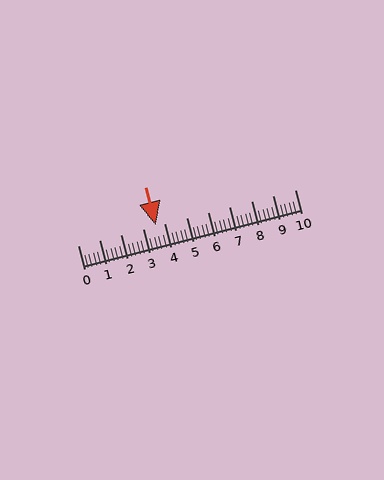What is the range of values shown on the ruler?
The ruler shows values from 0 to 10.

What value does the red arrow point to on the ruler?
The red arrow points to approximately 3.6.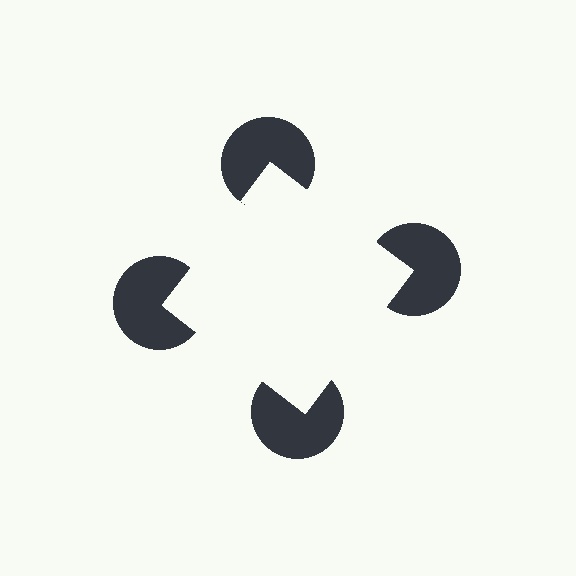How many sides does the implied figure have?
4 sides.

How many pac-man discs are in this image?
There are 4 — one at each vertex of the illusory square.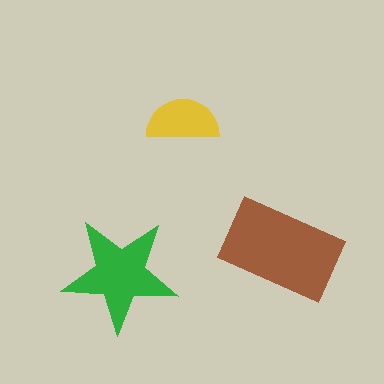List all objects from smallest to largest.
The yellow semicircle, the green star, the brown rectangle.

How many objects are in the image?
There are 3 objects in the image.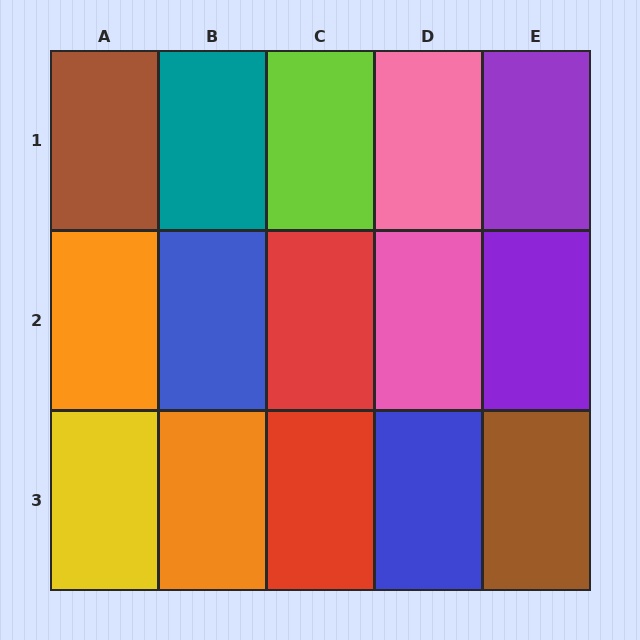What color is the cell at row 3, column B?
Orange.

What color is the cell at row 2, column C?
Red.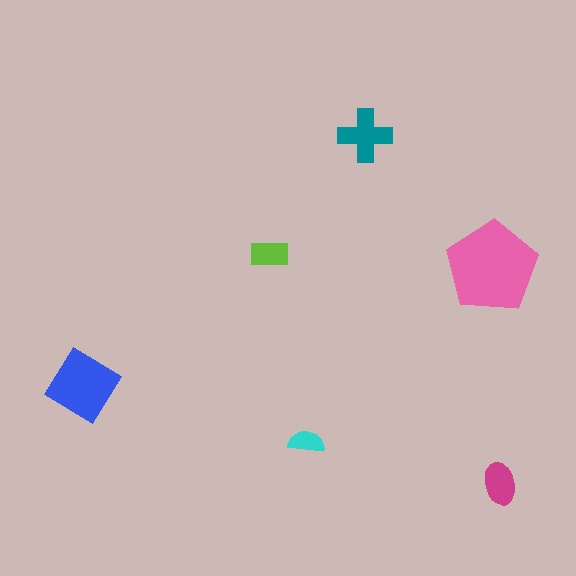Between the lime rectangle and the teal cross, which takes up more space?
The teal cross.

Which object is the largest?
The pink pentagon.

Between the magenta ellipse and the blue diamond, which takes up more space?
The blue diamond.